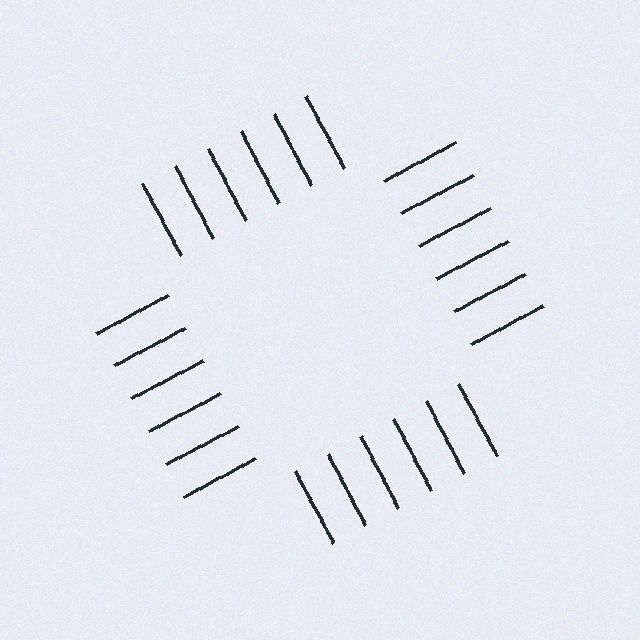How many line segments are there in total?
24 — 6 along each of the 4 edges.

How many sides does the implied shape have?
4 sides — the line-ends trace a square.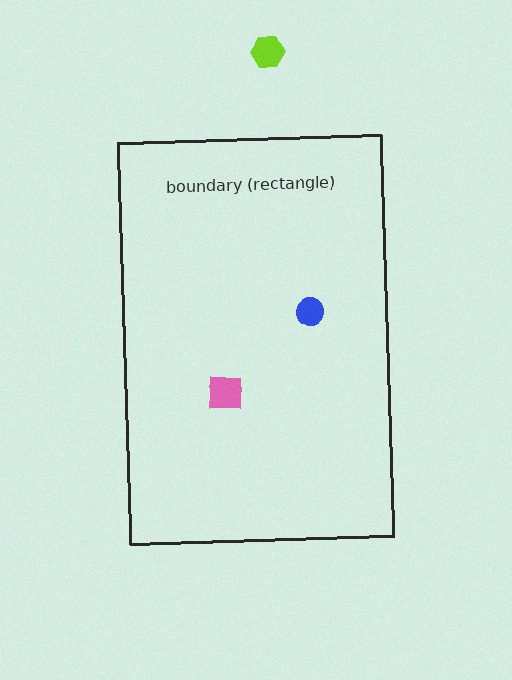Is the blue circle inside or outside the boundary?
Inside.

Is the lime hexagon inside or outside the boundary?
Outside.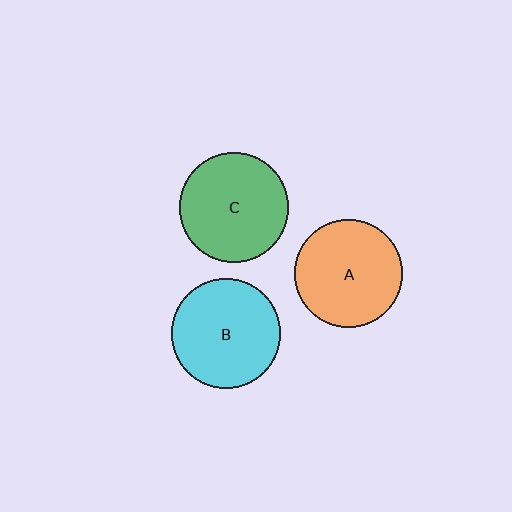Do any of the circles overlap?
No, none of the circles overlap.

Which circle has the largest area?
Circle B (cyan).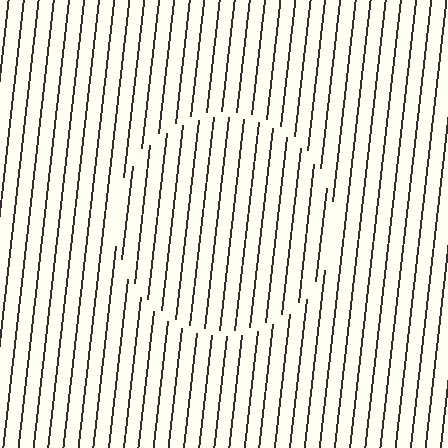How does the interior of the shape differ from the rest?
The interior of the shape contains the same grating, shifted by half a period — the contour is defined by the phase discontinuity where line-ends from the inner and outer gratings abut.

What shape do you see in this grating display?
An illusory circle. The interior of the shape contains the same grating, shifted by half a period — the contour is defined by the phase discontinuity where line-ends from the inner and outer gratings abut.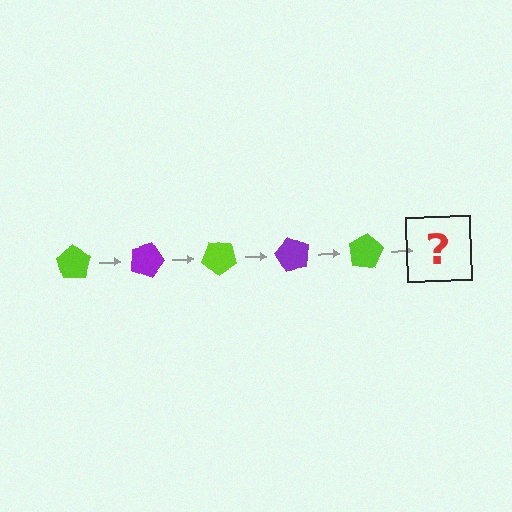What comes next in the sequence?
The next element should be a purple pentagon, rotated 100 degrees from the start.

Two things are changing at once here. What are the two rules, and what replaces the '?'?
The two rules are that it rotates 20 degrees each step and the color cycles through lime and purple. The '?' should be a purple pentagon, rotated 100 degrees from the start.